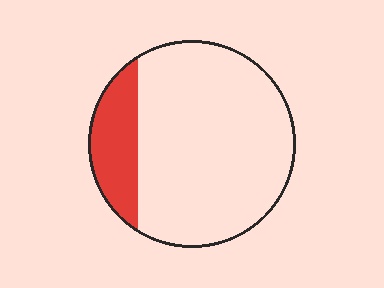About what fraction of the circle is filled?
About one fifth (1/5).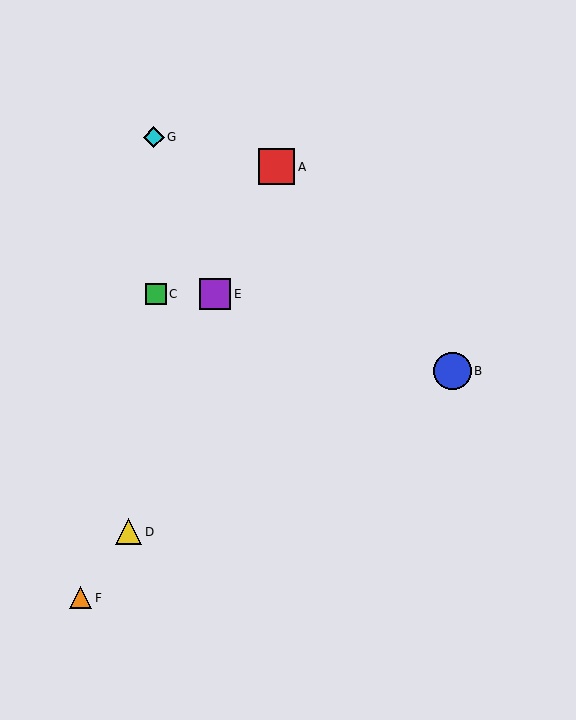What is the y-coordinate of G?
Object G is at y≈137.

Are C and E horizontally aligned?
Yes, both are at y≈294.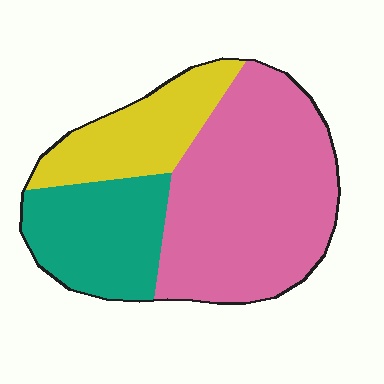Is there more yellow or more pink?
Pink.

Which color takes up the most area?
Pink, at roughly 55%.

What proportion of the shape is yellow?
Yellow covers 21% of the shape.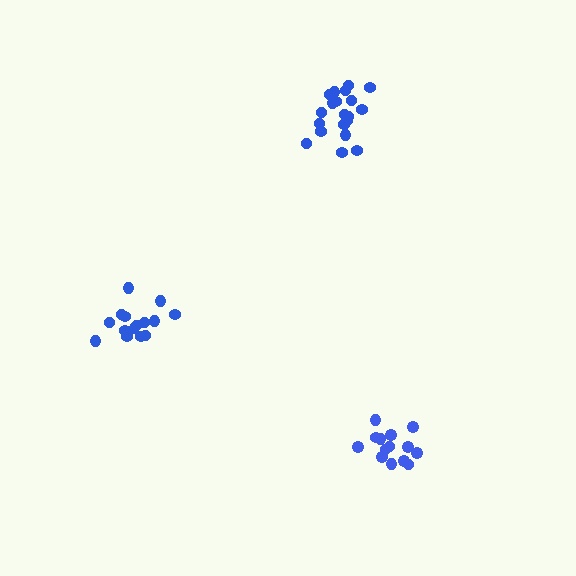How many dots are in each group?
Group 1: 20 dots, Group 2: 15 dots, Group 3: 14 dots (49 total).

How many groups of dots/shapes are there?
There are 3 groups.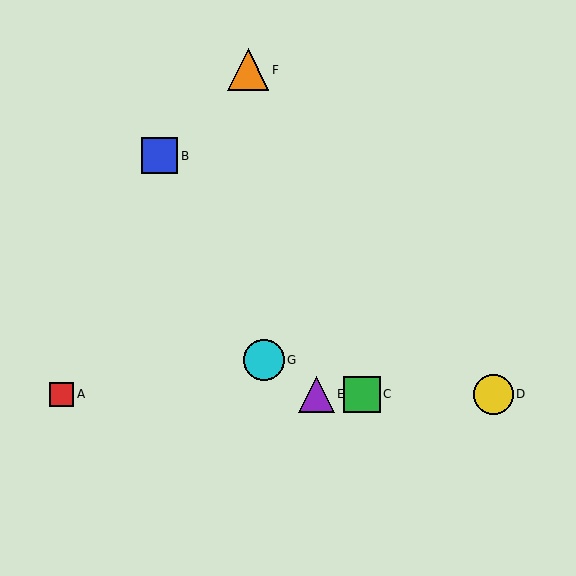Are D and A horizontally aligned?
Yes, both are at y≈394.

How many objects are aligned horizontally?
4 objects (A, C, D, E) are aligned horizontally.